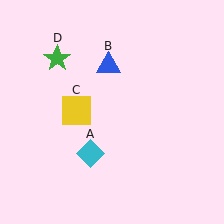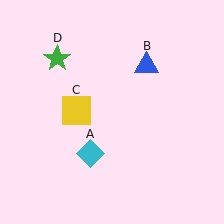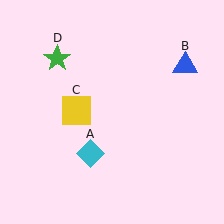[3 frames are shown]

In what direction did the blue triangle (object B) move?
The blue triangle (object B) moved right.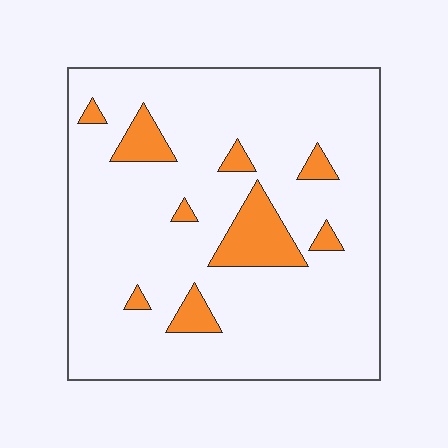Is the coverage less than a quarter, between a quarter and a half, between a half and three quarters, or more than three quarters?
Less than a quarter.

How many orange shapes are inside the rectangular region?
9.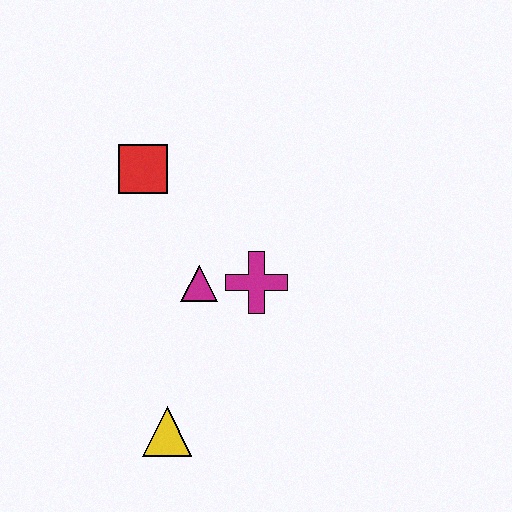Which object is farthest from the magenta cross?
The yellow triangle is farthest from the magenta cross.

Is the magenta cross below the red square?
Yes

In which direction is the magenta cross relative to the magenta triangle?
The magenta cross is to the right of the magenta triangle.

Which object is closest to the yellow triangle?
The magenta triangle is closest to the yellow triangle.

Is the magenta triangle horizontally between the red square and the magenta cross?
Yes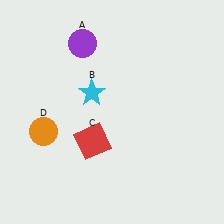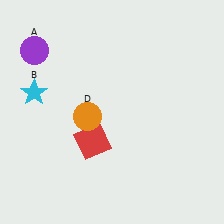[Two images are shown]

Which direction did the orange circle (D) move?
The orange circle (D) moved right.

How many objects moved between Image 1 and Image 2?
3 objects moved between the two images.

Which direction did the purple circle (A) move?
The purple circle (A) moved left.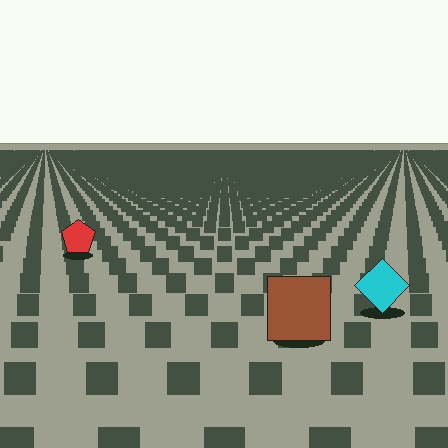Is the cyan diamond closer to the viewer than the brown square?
No. The brown square is closer — you can tell from the texture gradient: the ground texture is coarser near it.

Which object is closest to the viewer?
The brown square is closest. The texture marks near it are larger and more spread out.